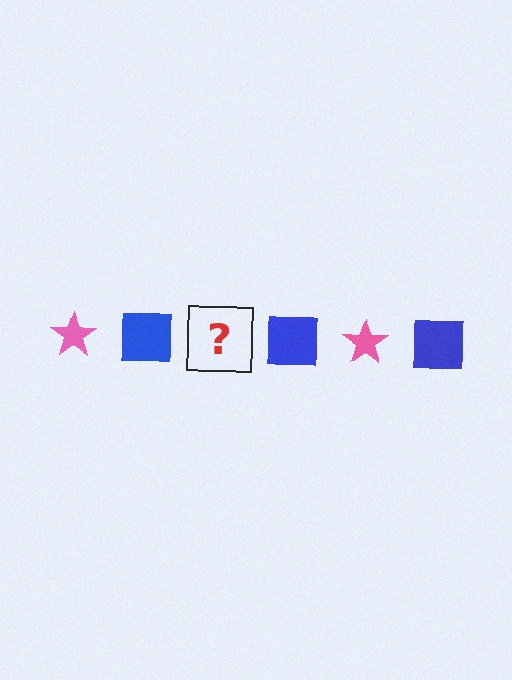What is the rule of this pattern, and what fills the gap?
The rule is that the pattern alternates between pink star and blue square. The gap should be filled with a pink star.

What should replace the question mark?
The question mark should be replaced with a pink star.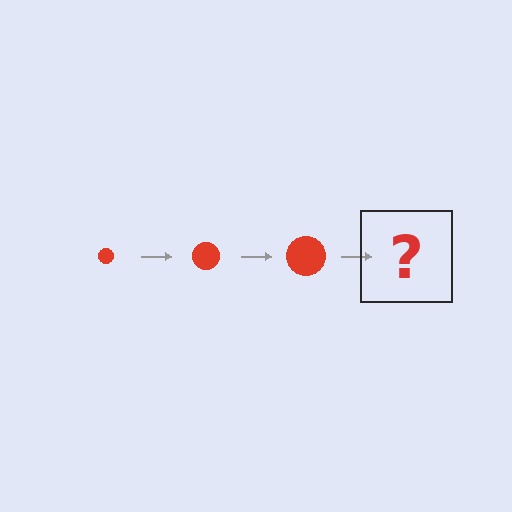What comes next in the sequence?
The next element should be a red circle, larger than the previous one.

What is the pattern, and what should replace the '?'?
The pattern is that the circle gets progressively larger each step. The '?' should be a red circle, larger than the previous one.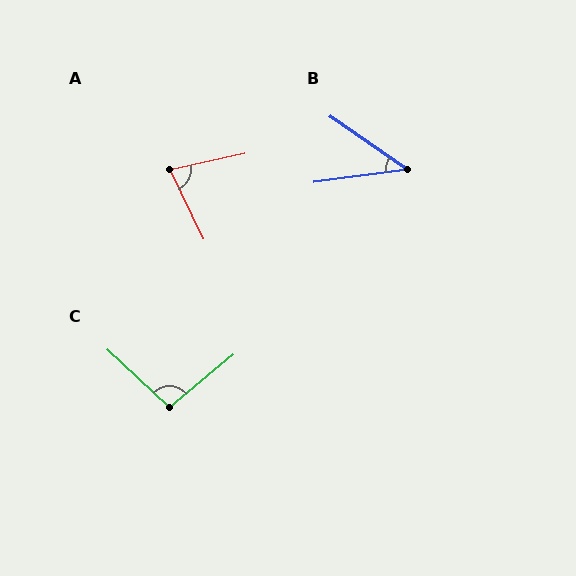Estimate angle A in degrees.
Approximately 76 degrees.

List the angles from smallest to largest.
B (42°), A (76°), C (97°).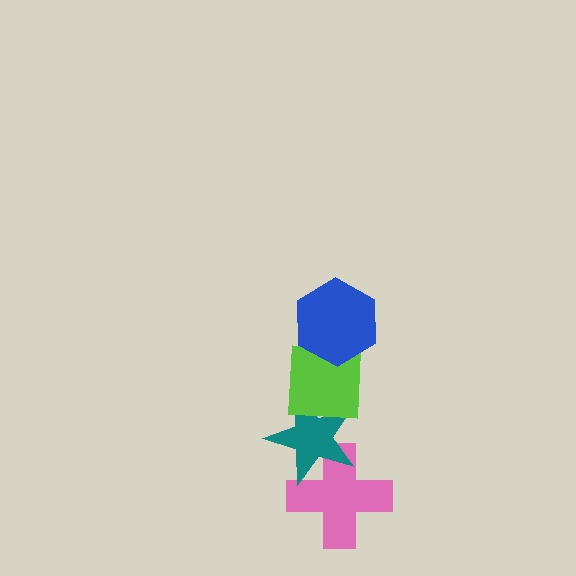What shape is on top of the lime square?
The blue hexagon is on top of the lime square.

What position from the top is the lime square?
The lime square is 2nd from the top.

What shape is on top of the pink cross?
The teal star is on top of the pink cross.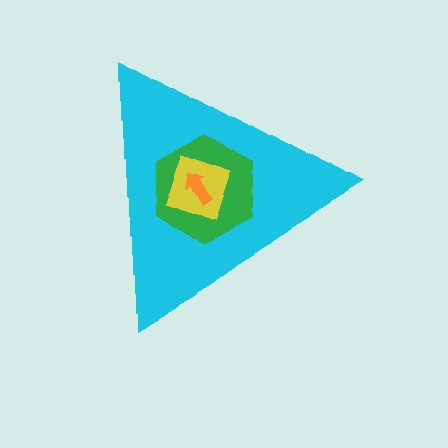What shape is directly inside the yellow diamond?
The orange arrow.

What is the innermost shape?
The orange arrow.